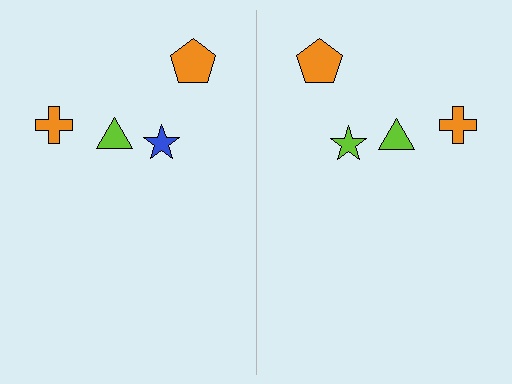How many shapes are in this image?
There are 8 shapes in this image.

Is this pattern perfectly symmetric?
No, the pattern is not perfectly symmetric. The lime star on the right side breaks the symmetry — its mirror counterpart is blue.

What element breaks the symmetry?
The lime star on the right side breaks the symmetry — its mirror counterpart is blue.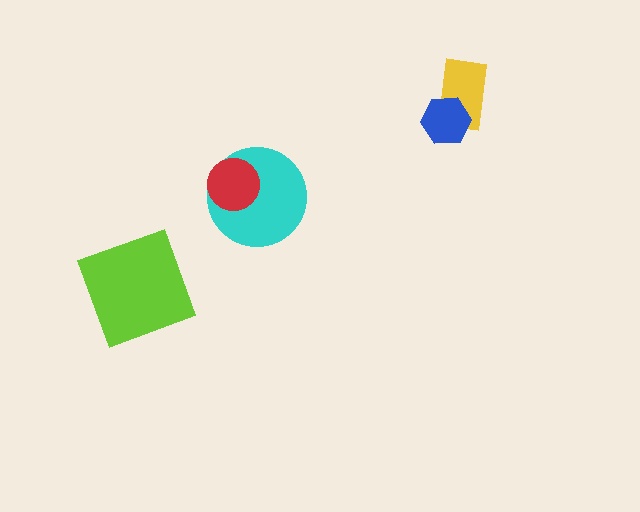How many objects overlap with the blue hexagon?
1 object overlaps with the blue hexagon.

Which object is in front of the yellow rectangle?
The blue hexagon is in front of the yellow rectangle.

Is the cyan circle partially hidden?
Yes, it is partially covered by another shape.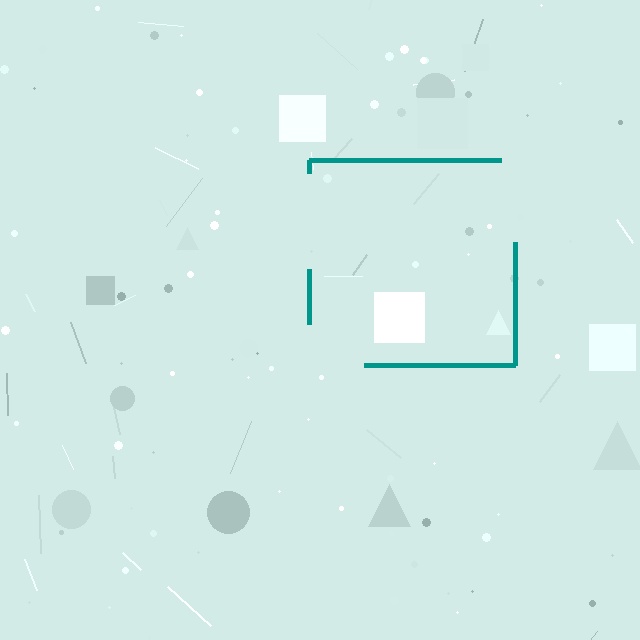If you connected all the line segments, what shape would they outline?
They would outline a square.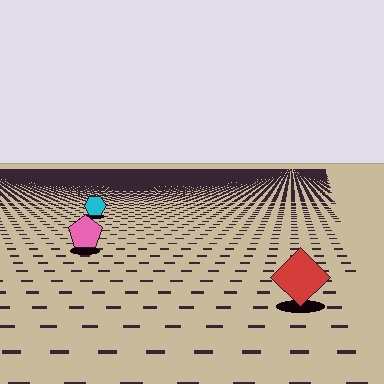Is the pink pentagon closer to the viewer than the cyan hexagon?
Yes. The pink pentagon is closer — you can tell from the texture gradient: the ground texture is coarser near it.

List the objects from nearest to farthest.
From nearest to farthest: the red diamond, the pink pentagon, the cyan hexagon.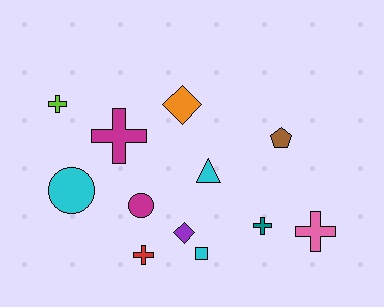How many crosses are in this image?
There are 5 crosses.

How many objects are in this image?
There are 12 objects.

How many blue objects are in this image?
There are no blue objects.